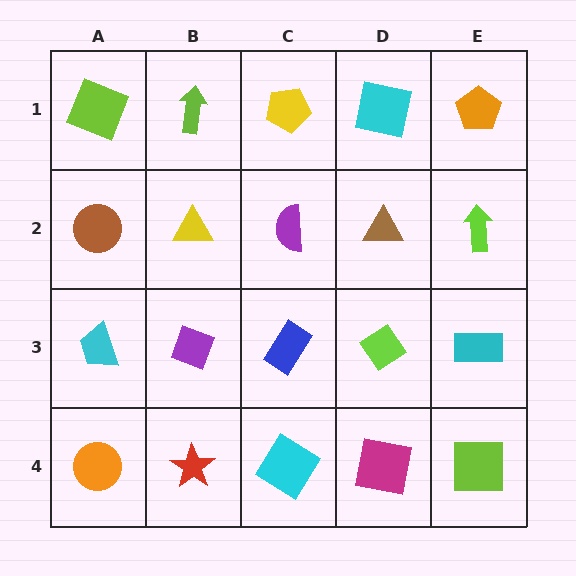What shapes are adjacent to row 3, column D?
A brown triangle (row 2, column D), a magenta square (row 4, column D), a blue rectangle (row 3, column C), a cyan rectangle (row 3, column E).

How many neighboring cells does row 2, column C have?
4.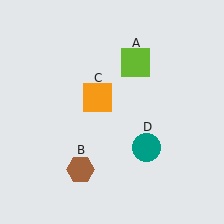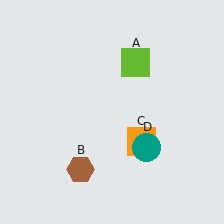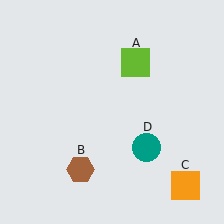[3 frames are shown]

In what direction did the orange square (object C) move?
The orange square (object C) moved down and to the right.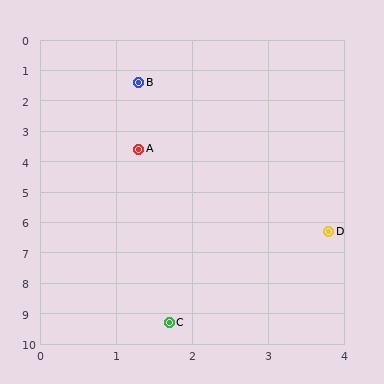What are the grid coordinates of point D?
Point D is at approximately (3.8, 6.3).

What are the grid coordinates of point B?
Point B is at approximately (1.3, 1.4).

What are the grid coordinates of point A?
Point A is at approximately (1.3, 3.6).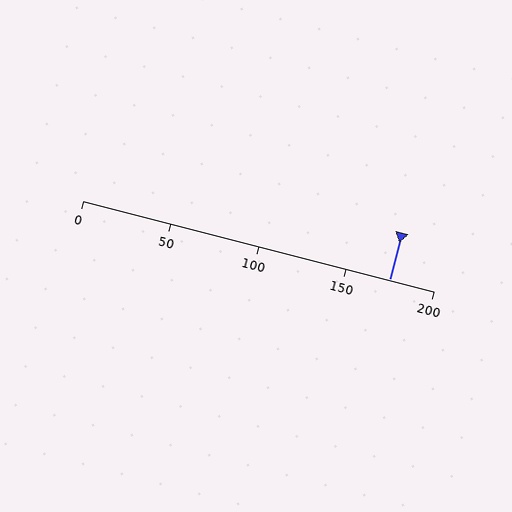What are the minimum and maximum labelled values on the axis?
The axis runs from 0 to 200.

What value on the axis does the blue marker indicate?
The marker indicates approximately 175.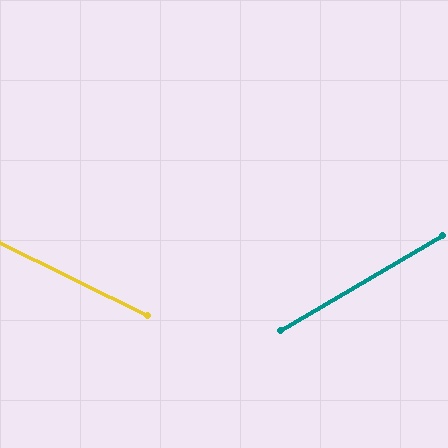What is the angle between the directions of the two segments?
Approximately 56 degrees.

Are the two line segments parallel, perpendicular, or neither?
Neither parallel nor perpendicular — they differ by about 56°.